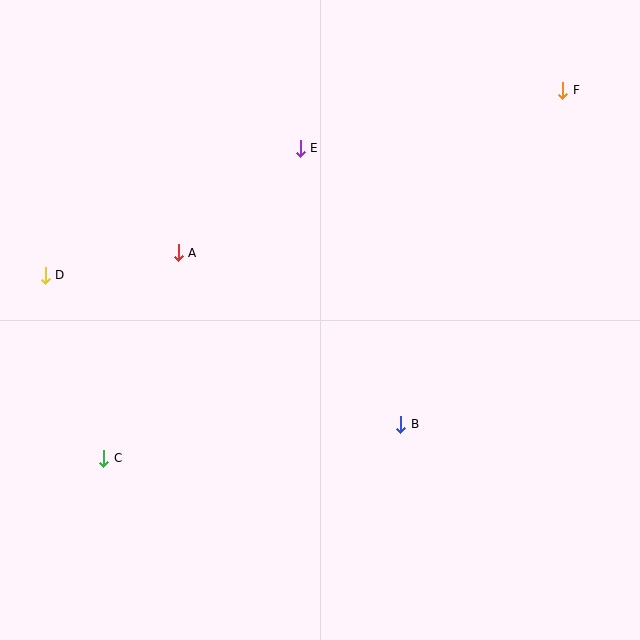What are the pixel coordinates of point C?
Point C is at (104, 458).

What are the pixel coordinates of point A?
Point A is at (178, 253).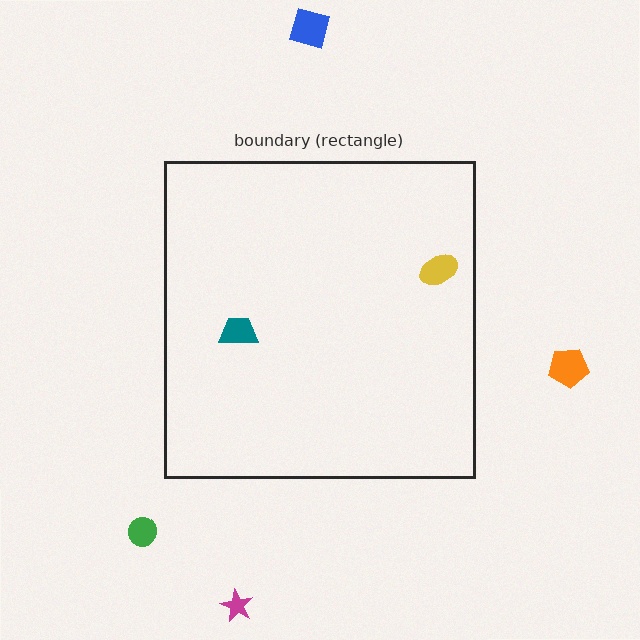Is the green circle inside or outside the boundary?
Outside.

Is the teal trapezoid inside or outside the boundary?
Inside.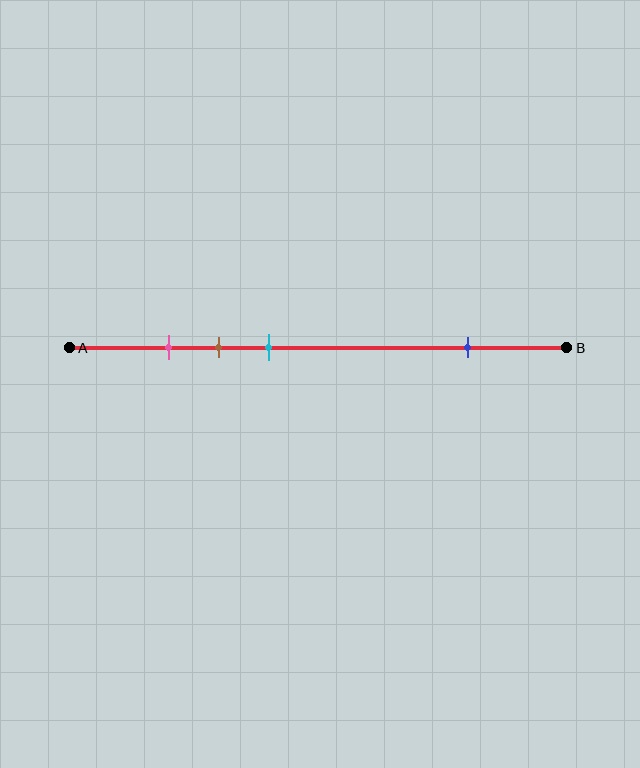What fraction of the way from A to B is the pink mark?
The pink mark is approximately 20% (0.2) of the way from A to B.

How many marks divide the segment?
There are 4 marks dividing the segment.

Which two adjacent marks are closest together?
The pink and brown marks are the closest adjacent pair.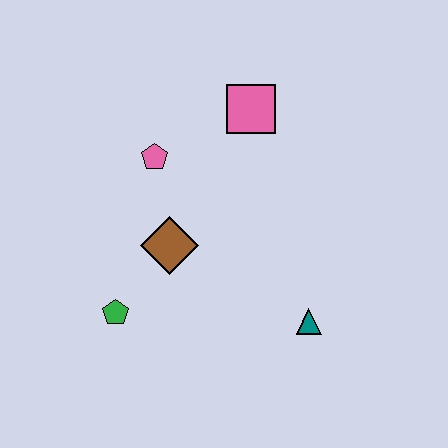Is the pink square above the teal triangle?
Yes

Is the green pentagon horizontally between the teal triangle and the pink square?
No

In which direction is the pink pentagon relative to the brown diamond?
The pink pentagon is above the brown diamond.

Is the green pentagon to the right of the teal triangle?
No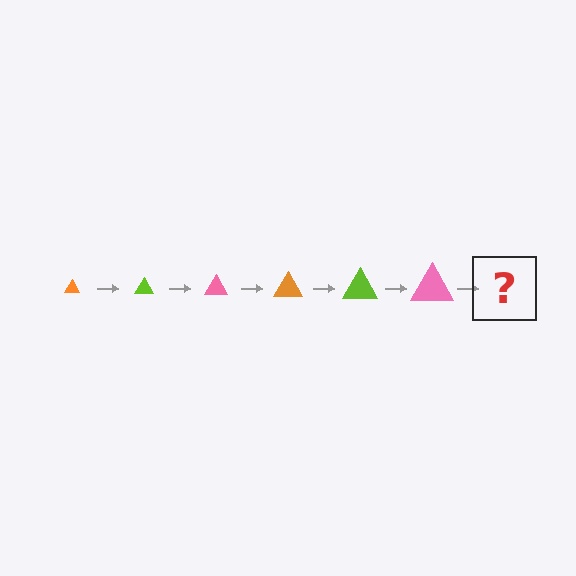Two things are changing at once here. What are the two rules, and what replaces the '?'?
The two rules are that the triangle grows larger each step and the color cycles through orange, lime, and pink. The '?' should be an orange triangle, larger than the previous one.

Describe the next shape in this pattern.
It should be an orange triangle, larger than the previous one.